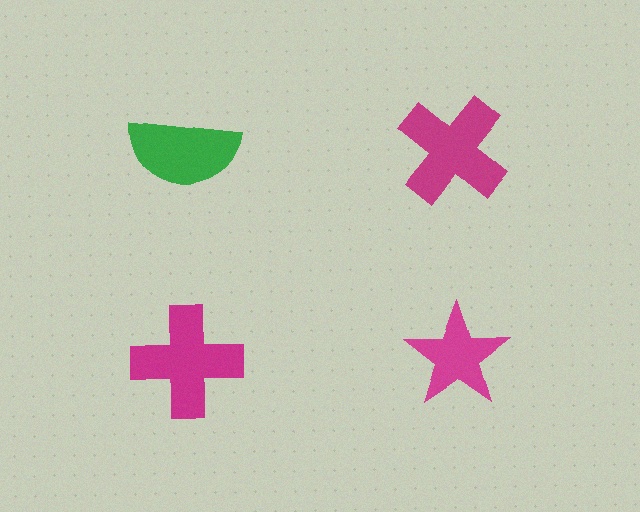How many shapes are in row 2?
2 shapes.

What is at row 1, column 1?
A green semicircle.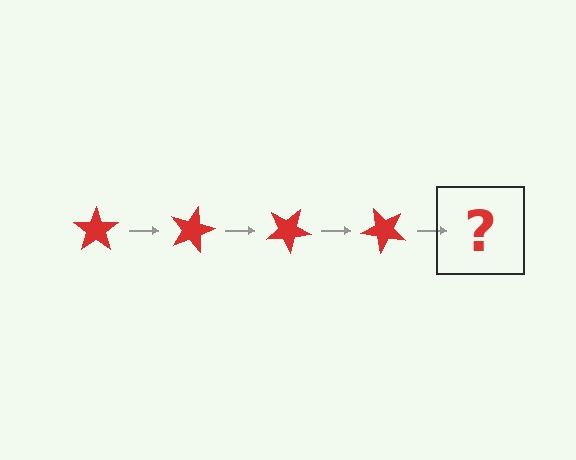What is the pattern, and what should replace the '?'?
The pattern is that the star rotates 15 degrees each step. The '?' should be a red star rotated 60 degrees.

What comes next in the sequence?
The next element should be a red star rotated 60 degrees.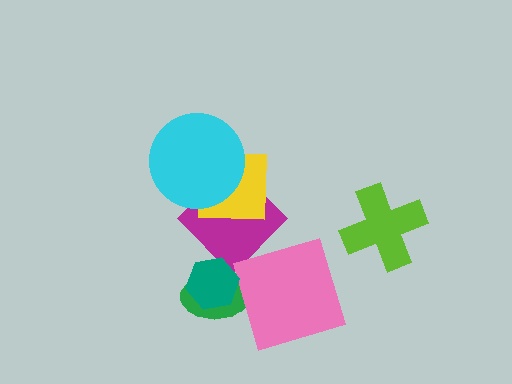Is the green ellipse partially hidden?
Yes, it is partially covered by another shape.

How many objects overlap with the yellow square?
2 objects overlap with the yellow square.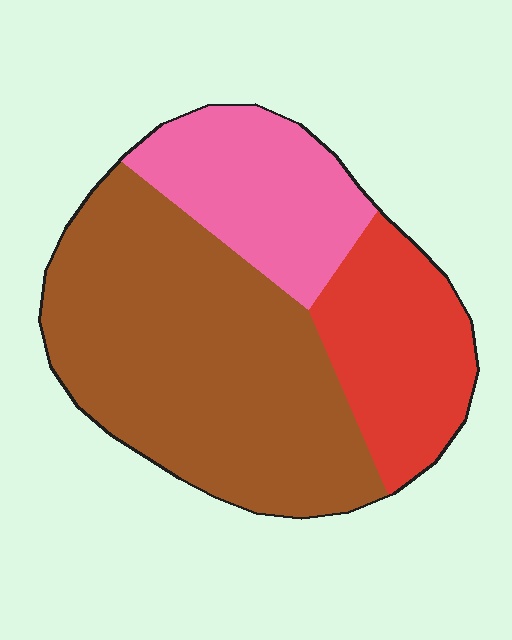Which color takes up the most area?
Brown, at roughly 55%.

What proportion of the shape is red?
Red takes up about one fifth (1/5) of the shape.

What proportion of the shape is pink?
Pink covers 22% of the shape.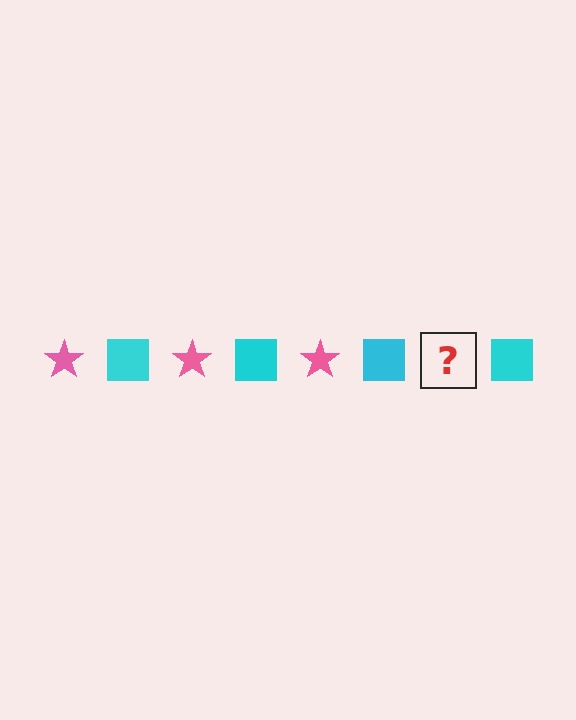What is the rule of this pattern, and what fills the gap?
The rule is that the pattern alternates between pink star and cyan square. The gap should be filled with a pink star.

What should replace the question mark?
The question mark should be replaced with a pink star.